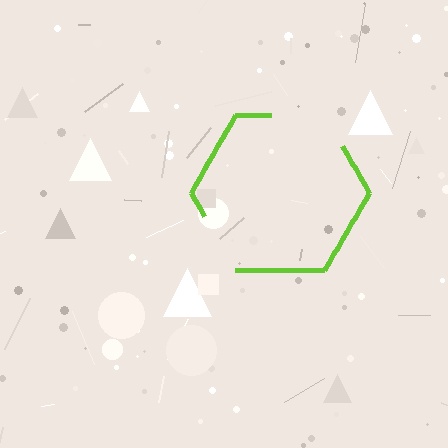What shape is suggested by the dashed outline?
The dashed outline suggests a hexagon.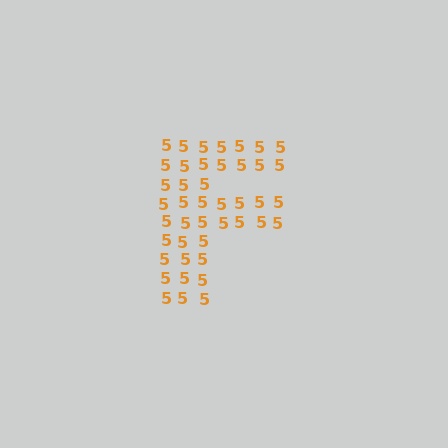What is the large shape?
The large shape is the letter F.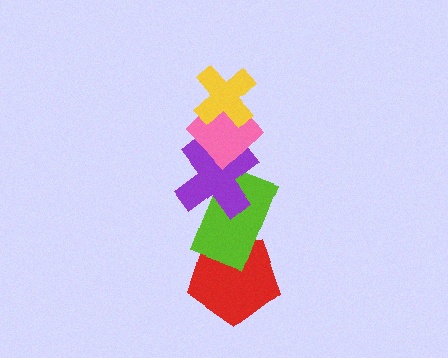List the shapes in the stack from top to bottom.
From top to bottom: the yellow cross, the pink diamond, the purple cross, the lime rectangle, the red pentagon.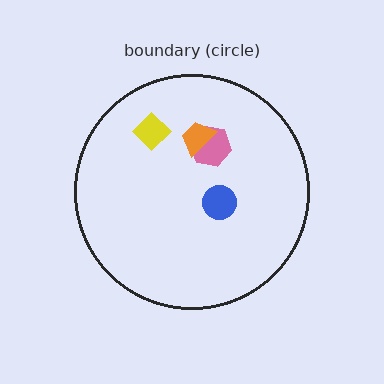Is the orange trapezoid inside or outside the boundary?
Inside.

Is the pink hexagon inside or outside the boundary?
Inside.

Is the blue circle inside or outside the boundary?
Inside.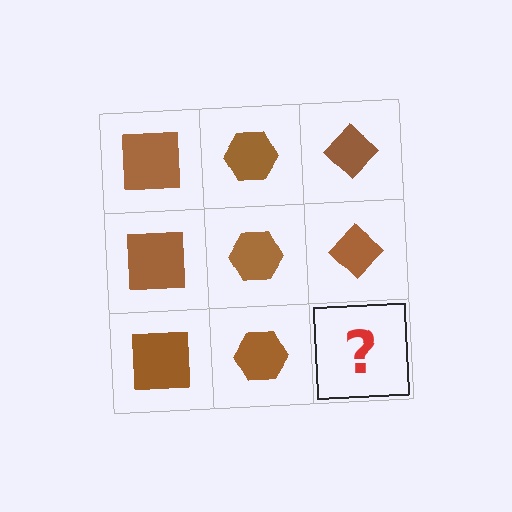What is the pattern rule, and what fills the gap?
The rule is that each column has a consistent shape. The gap should be filled with a brown diamond.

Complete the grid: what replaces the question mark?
The question mark should be replaced with a brown diamond.